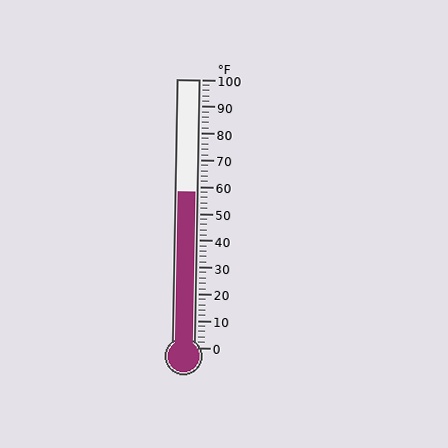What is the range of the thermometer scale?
The thermometer scale ranges from 0°F to 100°F.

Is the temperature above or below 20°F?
The temperature is above 20°F.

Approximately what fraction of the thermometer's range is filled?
The thermometer is filled to approximately 60% of its range.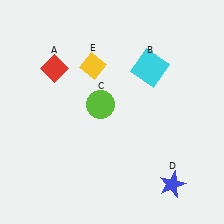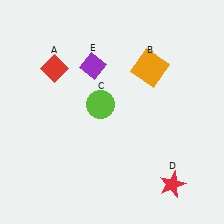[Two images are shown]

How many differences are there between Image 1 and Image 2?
There are 3 differences between the two images.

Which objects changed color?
B changed from cyan to orange. D changed from blue to red. E changed from yellow to purple.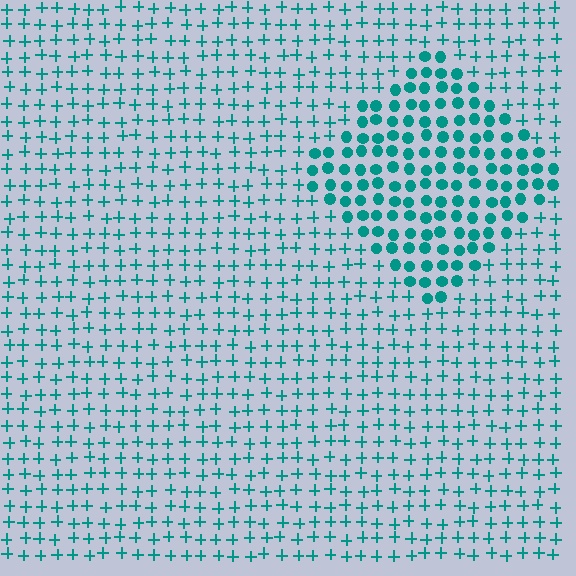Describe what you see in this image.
The image is filled with small teal elements arranged in a uniform grid. A diamond-shaped region contains circles, while the surrounding area contains plus signs. The boundary is defined purely by the change in element shape.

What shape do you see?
I see a diamond.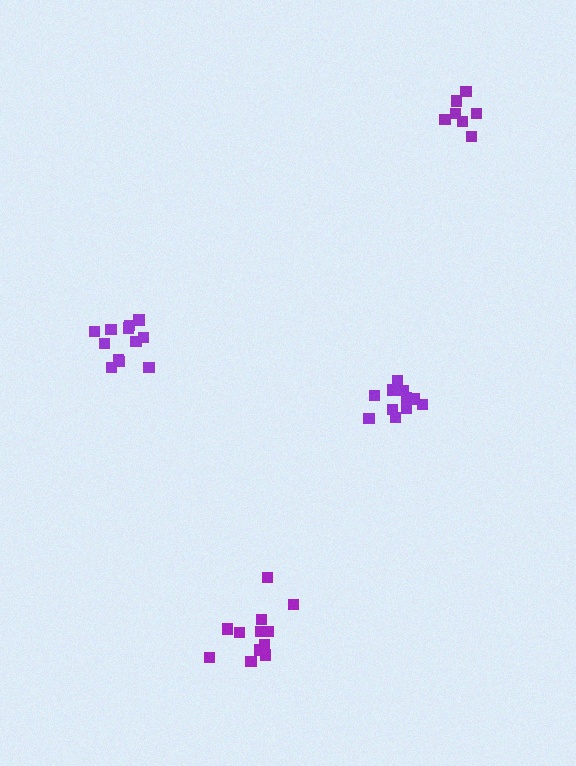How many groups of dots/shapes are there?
There are 4 groups.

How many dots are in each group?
Group 1: 7 dots, Group 2: 12 dots, Group 3: 12 dots, Group 4: 12 dots (43 total).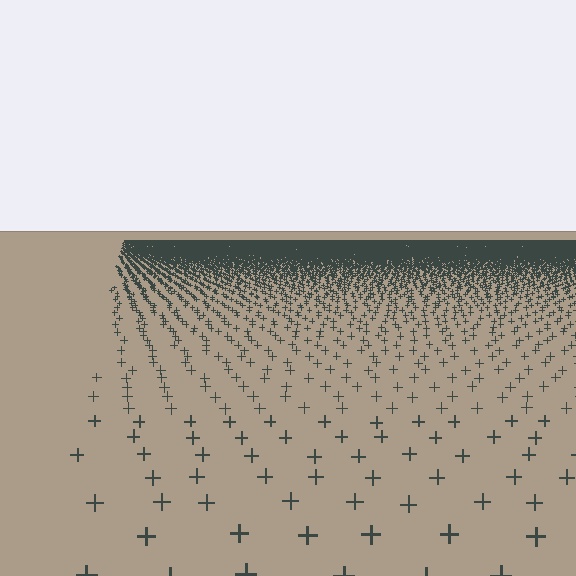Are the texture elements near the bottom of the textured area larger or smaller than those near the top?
Larger. Near the bottom, elements are closer to the viewer and appear at a bigger on-screen size.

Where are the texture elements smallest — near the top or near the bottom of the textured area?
Near the top.